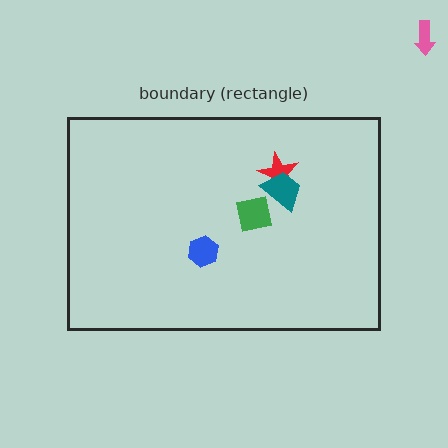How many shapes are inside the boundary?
4 inside, 1 outside.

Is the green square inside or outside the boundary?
Inside.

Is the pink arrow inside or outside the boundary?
Outside.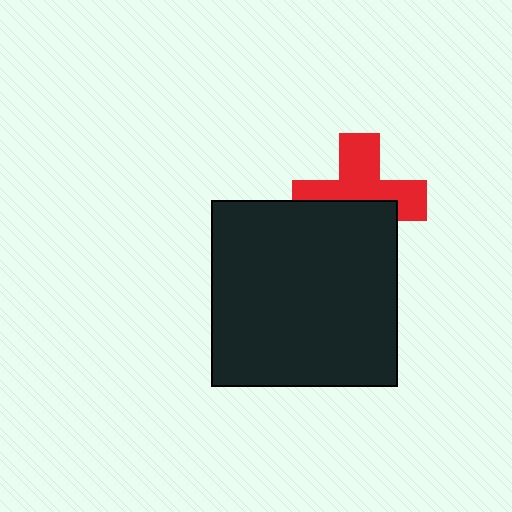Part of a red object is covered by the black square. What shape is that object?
It is a cross.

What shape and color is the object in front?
The object in front is a black square.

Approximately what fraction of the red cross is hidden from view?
Roughly 44% of the red cross is hidden behind the black square.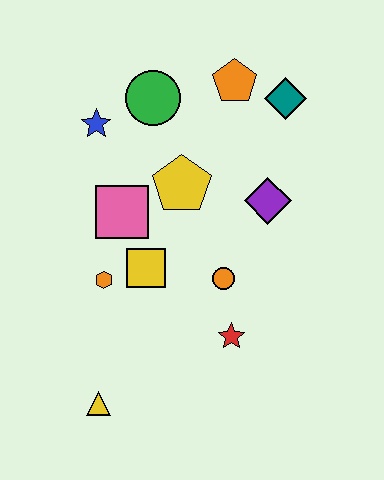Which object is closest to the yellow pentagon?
The pink square is closest to the yellow pentagon.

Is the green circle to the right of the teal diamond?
No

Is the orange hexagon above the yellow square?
No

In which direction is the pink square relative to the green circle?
The pink square is below the green circle.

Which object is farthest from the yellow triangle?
The teal diamond is farthest from the yellow triangle.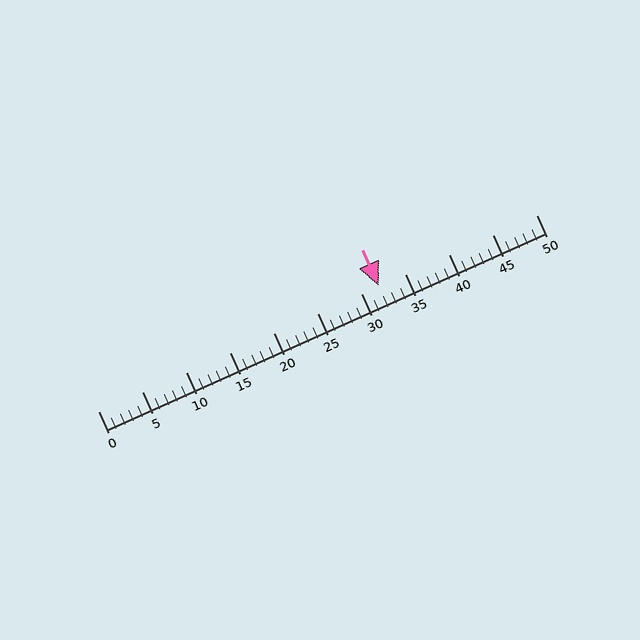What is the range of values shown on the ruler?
The ruler shows values from 0 to 50.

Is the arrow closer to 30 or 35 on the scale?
The arrow is closer to 30.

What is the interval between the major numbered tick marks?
The major tick marks are spaced 5 units apart.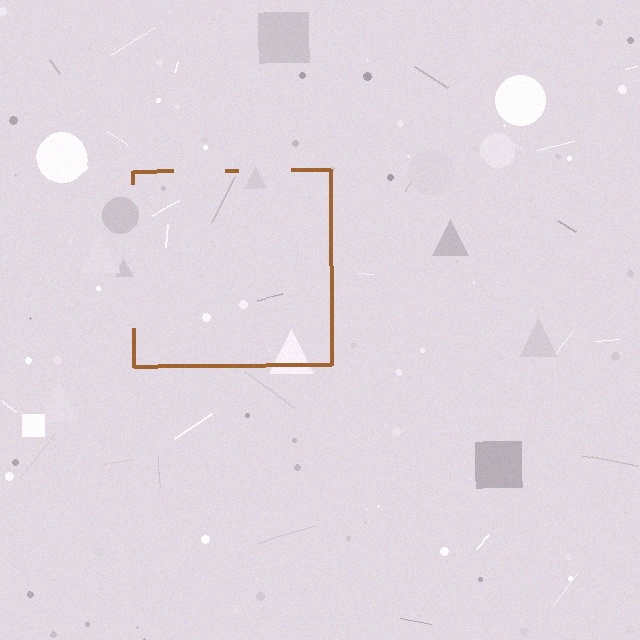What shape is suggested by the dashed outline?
The dashed outline suggests a square.